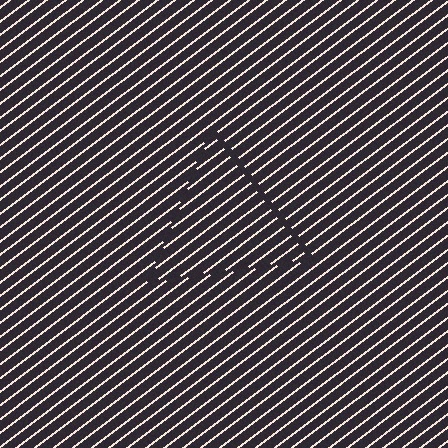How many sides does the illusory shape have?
3 sides — the line-ends trace a triangle.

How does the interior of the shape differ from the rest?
The interior of the shape contains the same grating, shifted by half a period — the contour is defined by the phase discontinuity where line-ends from the inner and outer gratings abut.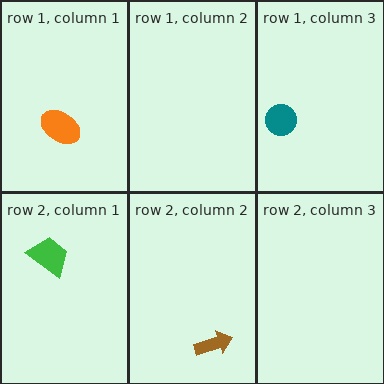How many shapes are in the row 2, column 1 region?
1.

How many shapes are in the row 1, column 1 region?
1.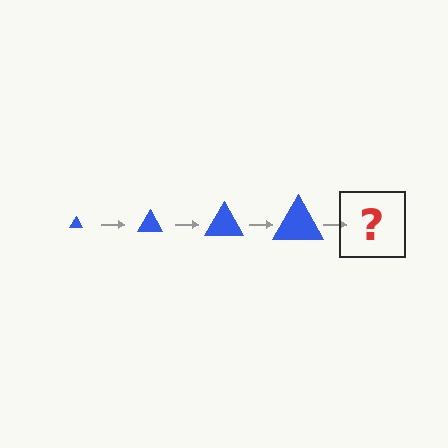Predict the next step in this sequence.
The next step is a blue triangle, larger than the previous one.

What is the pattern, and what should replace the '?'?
The pattern is that the triangle gets progressively larger each step. The '?' should be a blue triangle, larger than the previous one.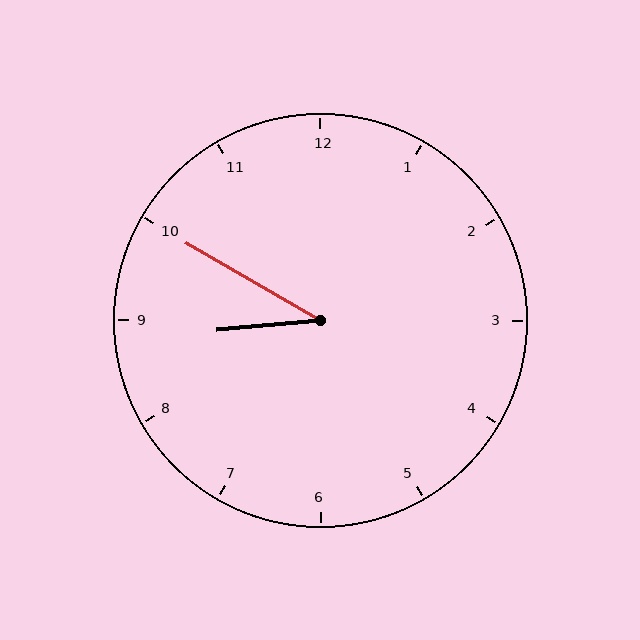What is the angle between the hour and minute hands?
Approximately 35 degrees.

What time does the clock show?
8:50.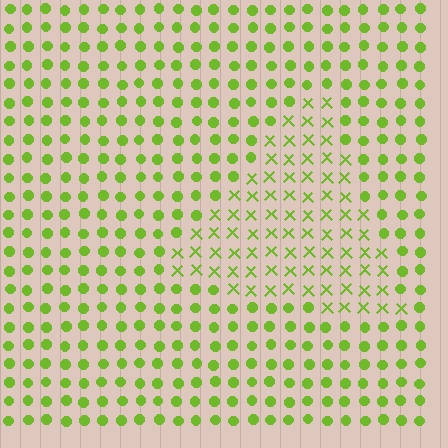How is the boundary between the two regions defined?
The boundary is defined by a change in element shape: X marks inside vs. circles outside. All elements share the same color and spacing.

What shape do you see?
I see a triangle.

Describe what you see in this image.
The image is filled with small lime elements arranged in a uniform grid. A triangle-shaped region contains X marks, while the surrounding area contains circles. The boundary is defined purely by the change in element shape.